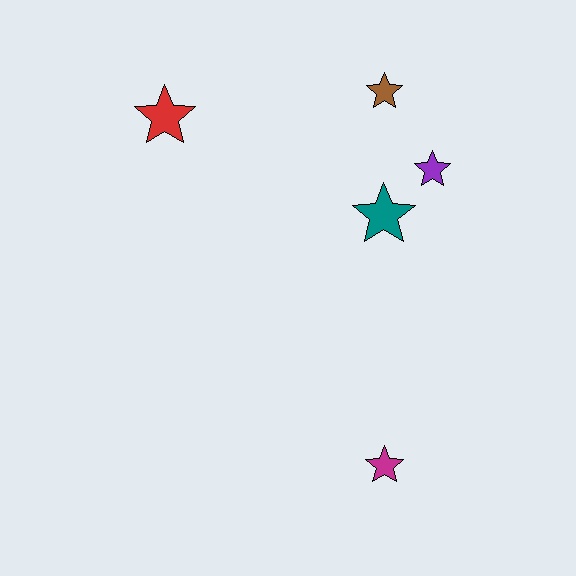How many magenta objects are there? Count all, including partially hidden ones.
There is 1 magenta object.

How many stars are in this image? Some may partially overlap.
There are 5 stars.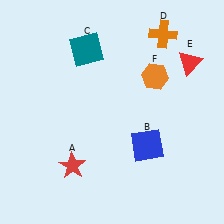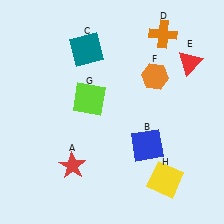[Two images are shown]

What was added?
A lime square (G), a yellow square (H) were added in Image 2.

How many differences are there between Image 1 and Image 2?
There are 2 differences between the two images.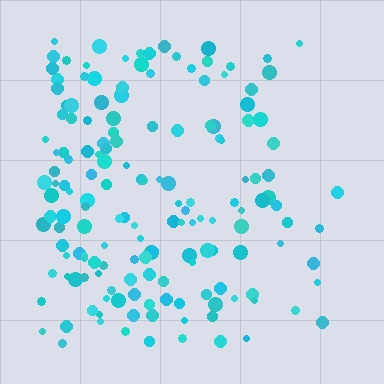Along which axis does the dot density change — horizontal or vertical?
Horizontal.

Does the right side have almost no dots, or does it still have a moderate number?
Still a moderate number, just noticeably fewer than the left.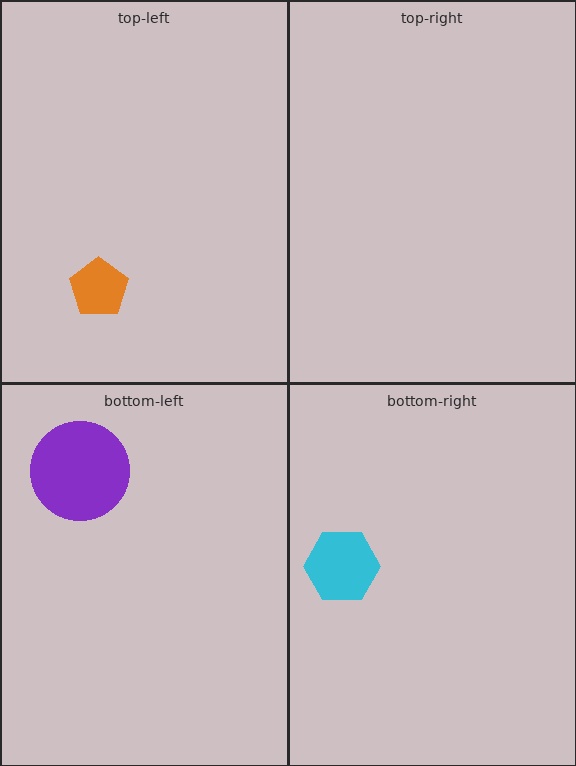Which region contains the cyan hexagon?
The bottom-right region.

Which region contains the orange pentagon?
The top-left region.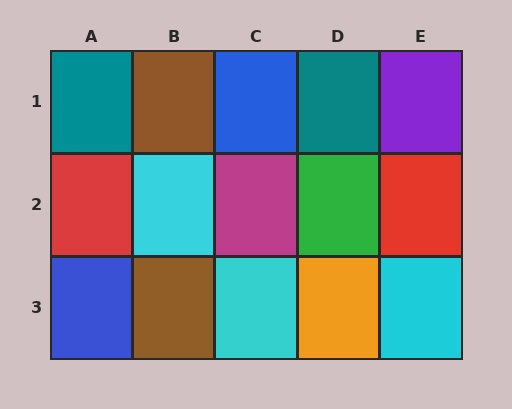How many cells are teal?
2 cells are teal.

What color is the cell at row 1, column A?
Teal.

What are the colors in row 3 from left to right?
Blue, brown, cyan, orange, cyan.